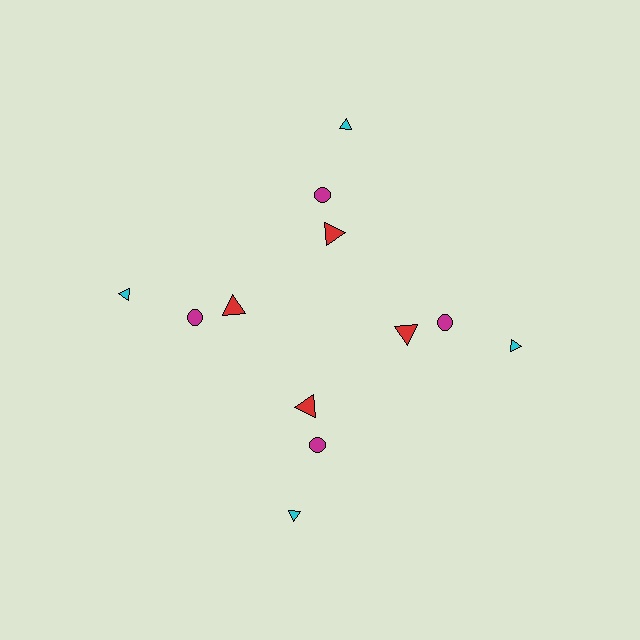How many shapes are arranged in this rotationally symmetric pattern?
There are 12 shapes, arranged in 4 groups of 3.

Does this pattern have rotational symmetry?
Yes, this pattern has 4-fold rotational symmetry. It looks the same after rotating 90 degrees around the center.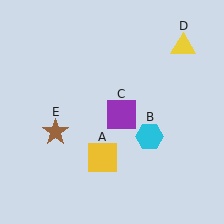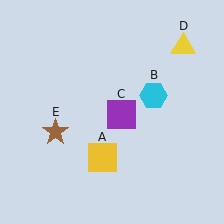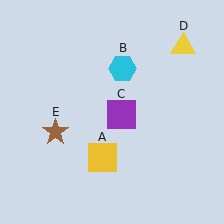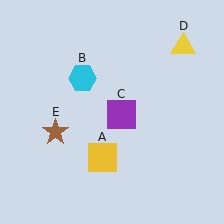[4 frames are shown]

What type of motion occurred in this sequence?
The cyan hexagon (object B) rotated counterclockwise around the center of the scene.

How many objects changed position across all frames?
1 object changed position: cyan hexagon (object B).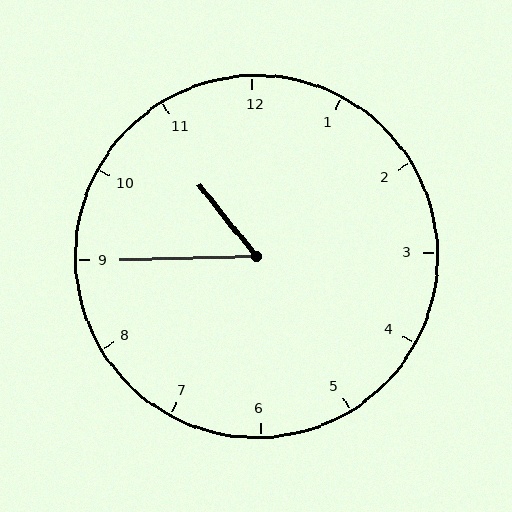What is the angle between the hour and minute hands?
Approximately 52 degrees.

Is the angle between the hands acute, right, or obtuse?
It is acute.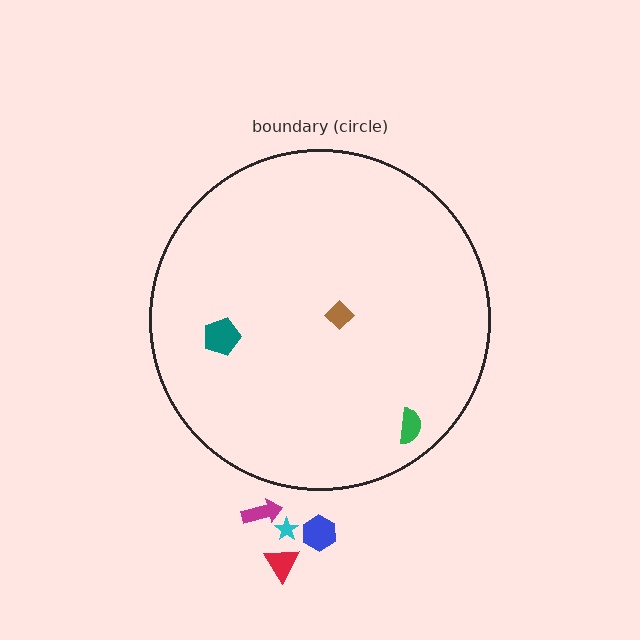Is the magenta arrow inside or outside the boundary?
Outside.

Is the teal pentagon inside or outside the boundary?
Inside.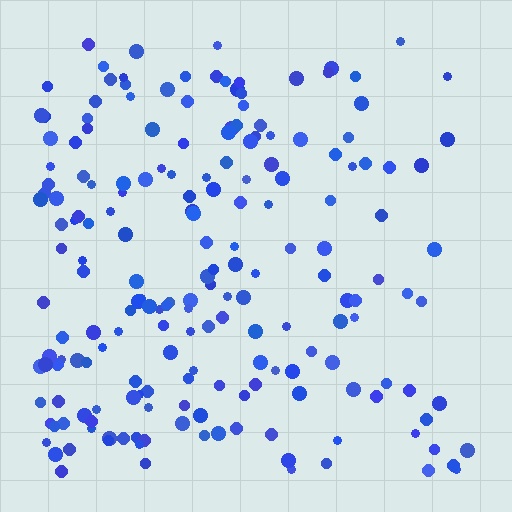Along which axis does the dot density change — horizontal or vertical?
Horizontal.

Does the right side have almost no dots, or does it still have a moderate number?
Still a moderate number, just noticeably fewer than the left.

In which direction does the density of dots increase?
From right to left, with the left side densest.